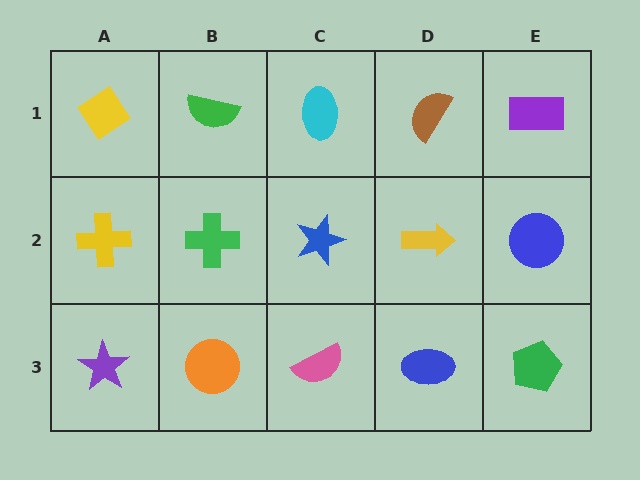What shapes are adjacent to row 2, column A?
A yellow diamond (row 1, column A), a purple star (row 3, column A), a green cross (row 2, column B).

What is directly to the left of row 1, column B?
A yellow diamond.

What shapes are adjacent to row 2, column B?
A green semicircle (row 1, column B), an orange circle (row 3, column B), a yellow cross (row 2, column A), a blue star (row 2, column C).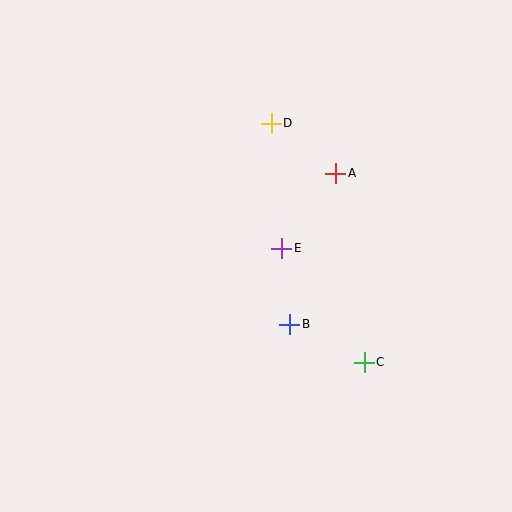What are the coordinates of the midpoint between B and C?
The midpoint between B and C is at (327, 343).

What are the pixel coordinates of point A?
Point A is at (336, 173).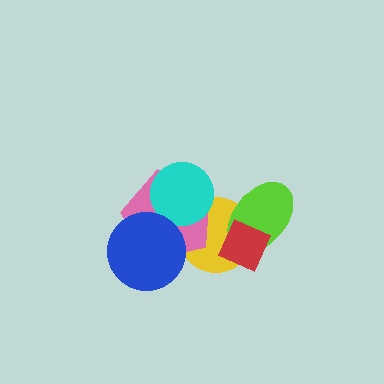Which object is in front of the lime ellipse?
The red diamond is in front of the lime ellipse.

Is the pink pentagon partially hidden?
Yes, it is partially covered by another shape.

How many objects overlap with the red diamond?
2 objects overlap with the red diamond.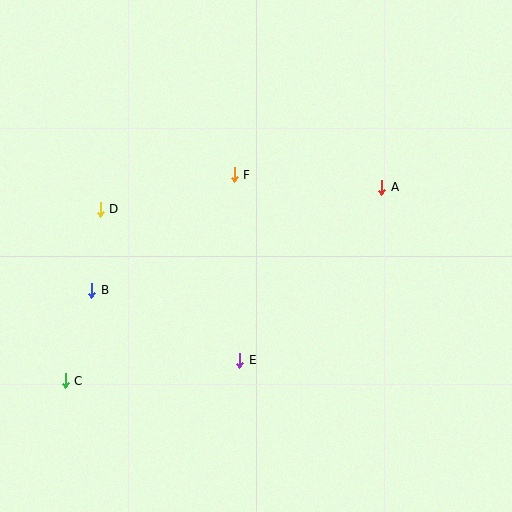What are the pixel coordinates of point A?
Point A is at (382, 187).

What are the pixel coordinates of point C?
Point C is at (65, 381).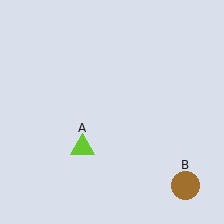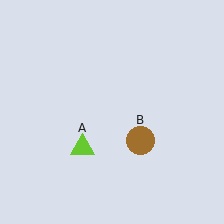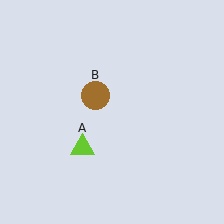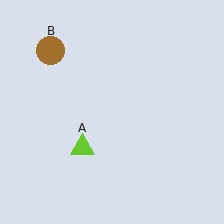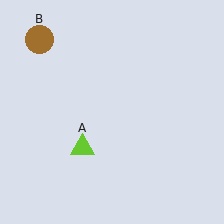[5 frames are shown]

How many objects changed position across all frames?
1 object changed position: brown circle (object B).